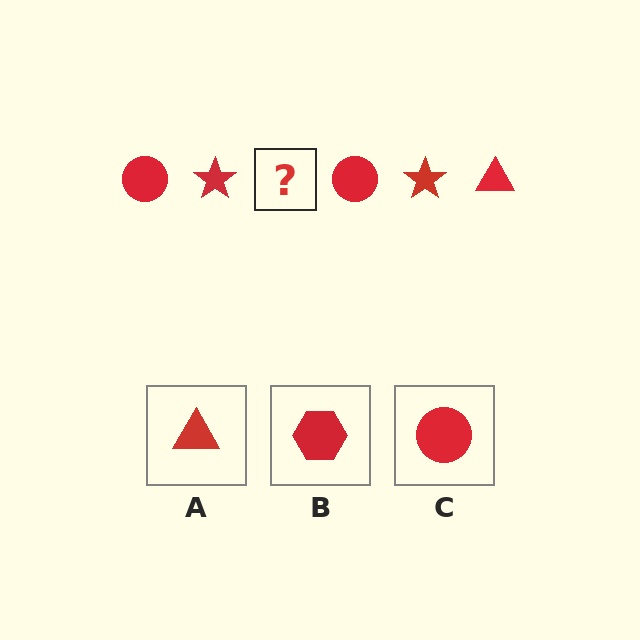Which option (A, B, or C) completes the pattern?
A.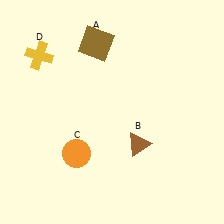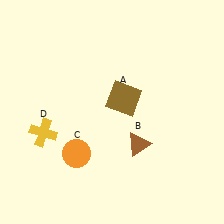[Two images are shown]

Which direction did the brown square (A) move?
The brown square (A) moved down.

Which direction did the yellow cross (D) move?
The yellow cross (D) moved down.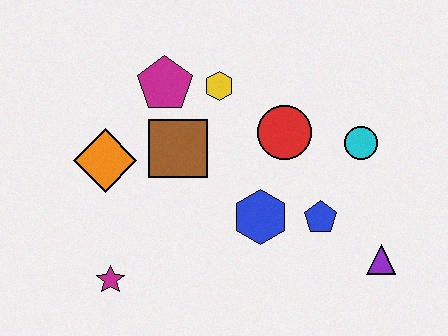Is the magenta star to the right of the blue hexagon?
No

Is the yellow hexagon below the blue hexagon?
No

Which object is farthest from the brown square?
The purple triangle is farthest from the brown square.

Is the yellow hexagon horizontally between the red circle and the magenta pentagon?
Yes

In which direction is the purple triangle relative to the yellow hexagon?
The purple triangle is below the yellow hexagon.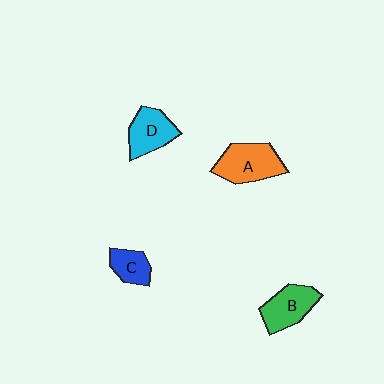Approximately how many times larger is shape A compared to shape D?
Approximately 1.3 times.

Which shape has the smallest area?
Shape C (blue).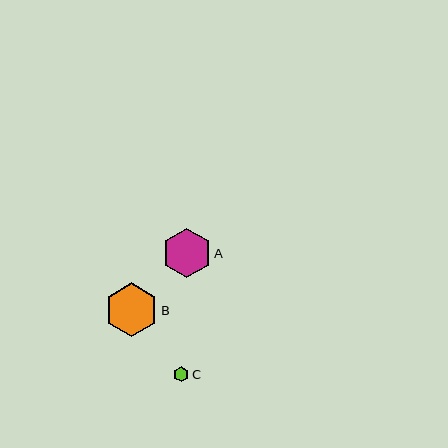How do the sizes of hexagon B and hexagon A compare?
Hexagon B and hexagon A are approximately the same size.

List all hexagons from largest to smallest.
From largest to smallest: B, A, C.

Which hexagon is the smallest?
Hexagon C is the smallest with a size of approximately 15 pixels.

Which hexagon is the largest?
Hexagon B is the largest with a size of approximately 53 pixels.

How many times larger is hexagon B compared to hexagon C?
Hexagon B is approximately 3.6 times the size of hexagon C.